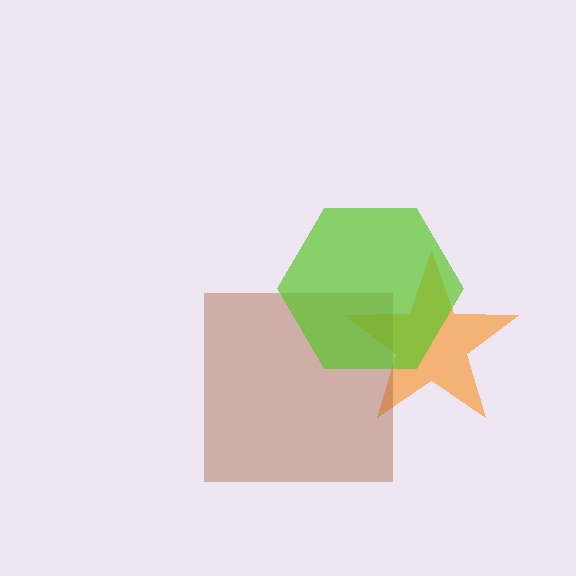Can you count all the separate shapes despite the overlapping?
Yes, there are 3 separate shapes.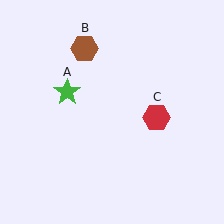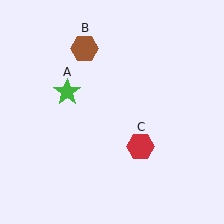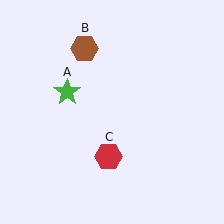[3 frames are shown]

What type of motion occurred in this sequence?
The red hexagon (object C) rotated clockwise around the center of the scene.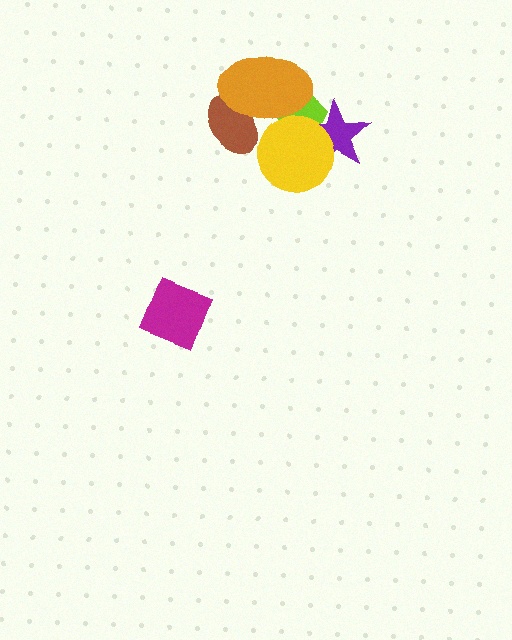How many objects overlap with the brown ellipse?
1 object overlaps with the brown ellipse.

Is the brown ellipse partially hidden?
Yes, it is partially covered by another shape.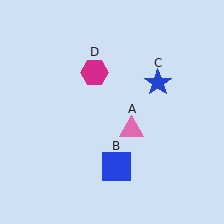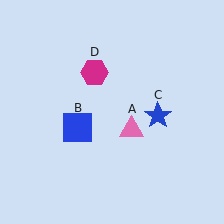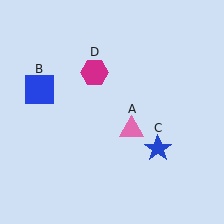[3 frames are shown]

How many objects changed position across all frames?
2 objects changed position: blue square (object B), blue star (object C).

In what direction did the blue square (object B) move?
The blue square (object B) moved up and to the left.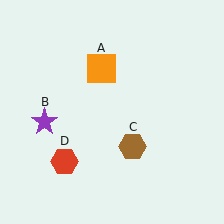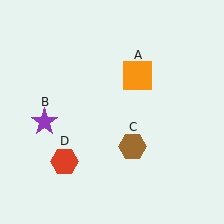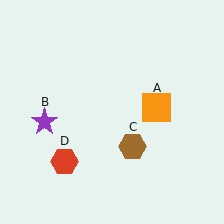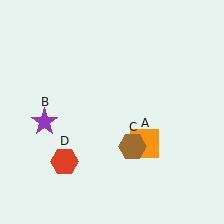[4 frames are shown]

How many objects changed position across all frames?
1 object changed position: orange square (object A).